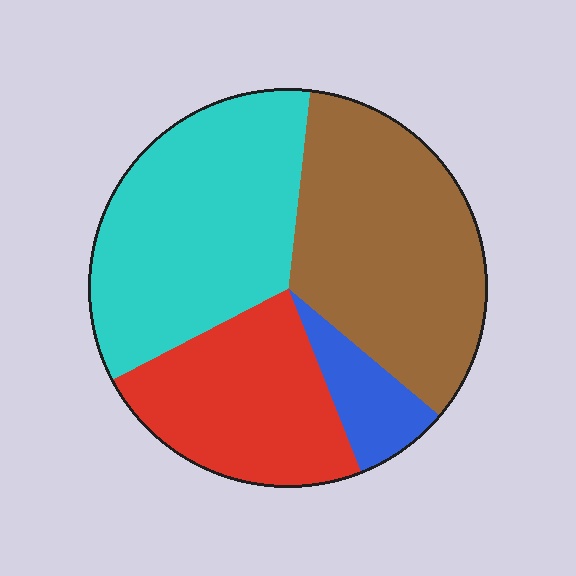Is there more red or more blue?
Red.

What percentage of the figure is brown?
Brown takes up about one third (1/3) of the figure.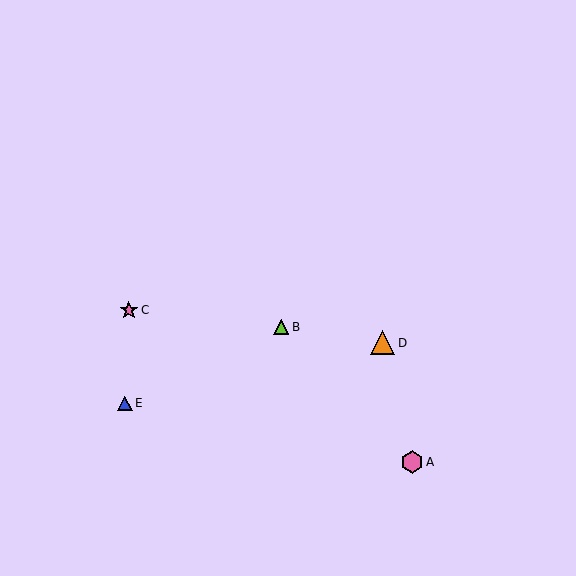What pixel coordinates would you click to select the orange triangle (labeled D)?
Click at (382, 343) to select the orange triangle D.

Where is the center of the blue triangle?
The center of the blue triangle is at (125, 403).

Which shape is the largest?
The orange triangle (labeled D) is the largest.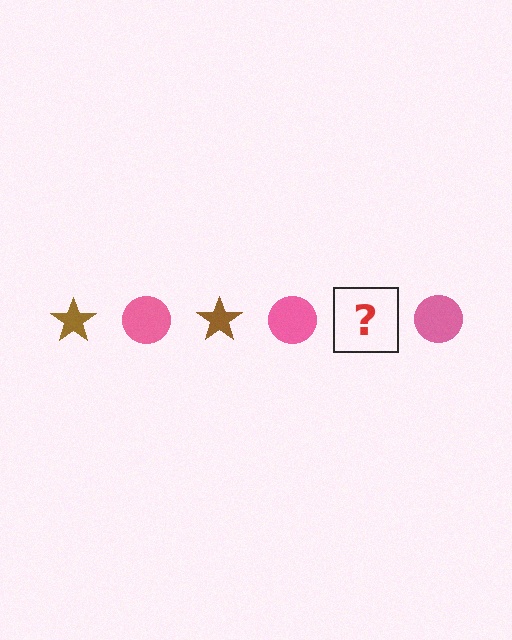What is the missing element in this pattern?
The missing element is a brown star.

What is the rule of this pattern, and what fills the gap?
The rule is that the pattern alternates between brown star and pink circle. The gap should be filled with a brown star.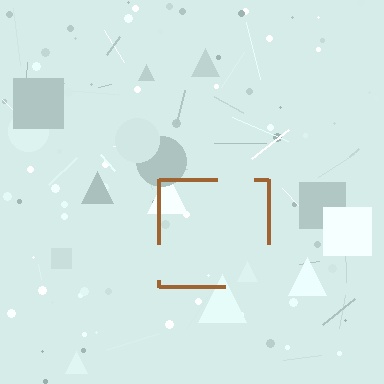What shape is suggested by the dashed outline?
The dashed outline suggests a square.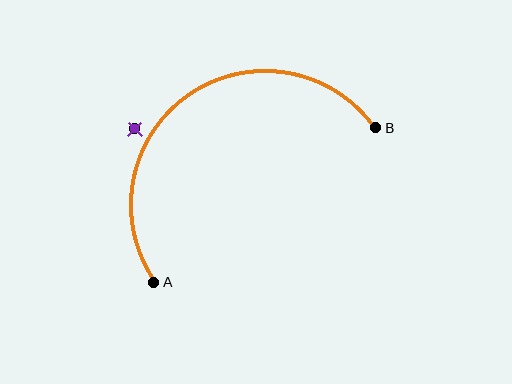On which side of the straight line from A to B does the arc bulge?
The arc bulges above and to the left of the straight line connecting A and B.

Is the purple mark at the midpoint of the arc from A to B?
No — the purple mark does not lie on the arc at all. It sits slightly outside the curve.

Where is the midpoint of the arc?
The arc midpoint is the point on the curve farthest from the straight line joining A and B. It sits above and to the left of that line.